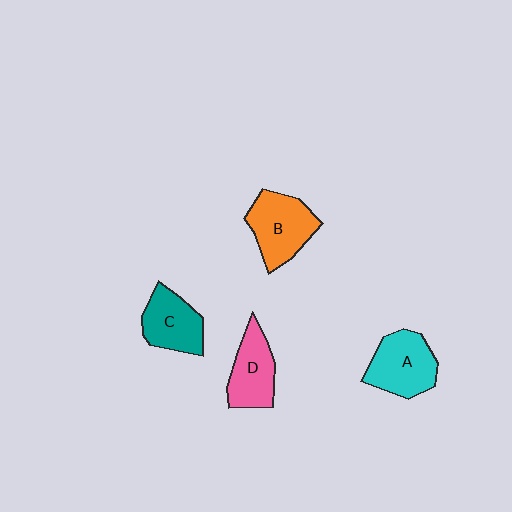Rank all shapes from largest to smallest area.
From largest to smallest: B (orange), A (cyan), C (teal), D (pink).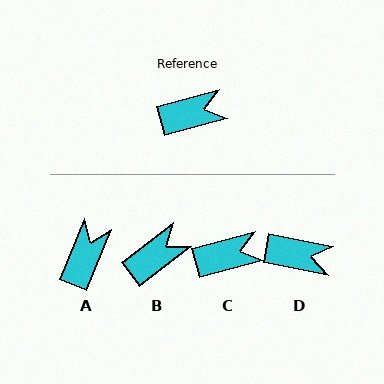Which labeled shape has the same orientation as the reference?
C.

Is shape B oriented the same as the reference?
No, it is off by about 23 degrees.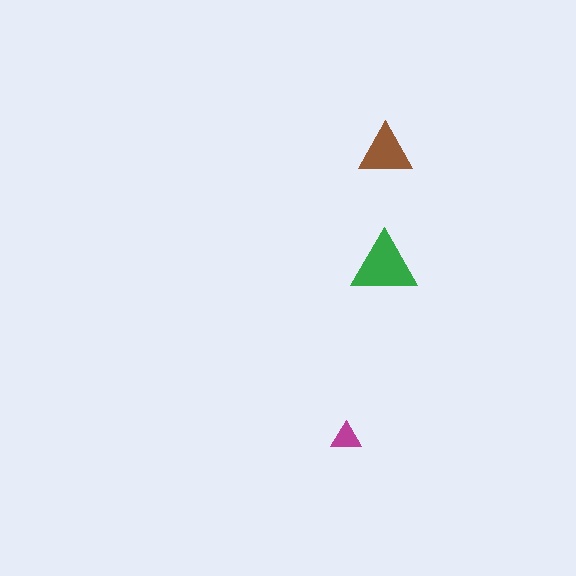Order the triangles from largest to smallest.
the green one, the brown one, the magenta one.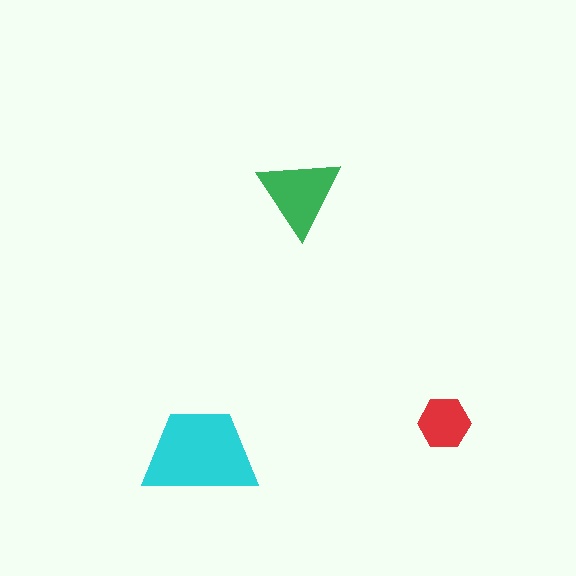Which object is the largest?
The cyan trapezoid.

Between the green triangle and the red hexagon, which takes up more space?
The green triangle.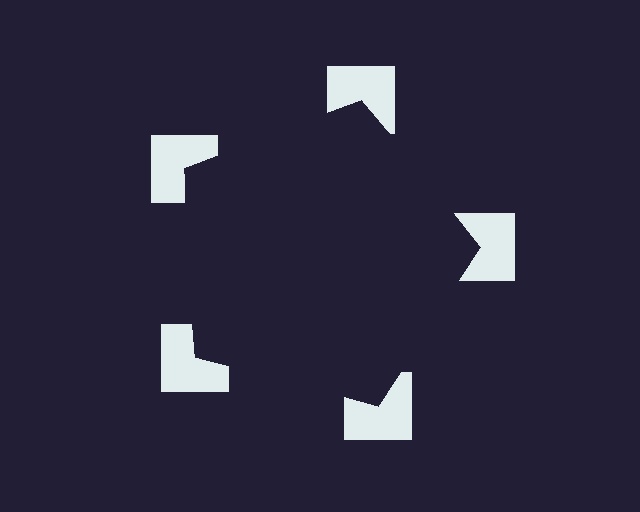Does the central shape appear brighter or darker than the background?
It typically appears slightly darker than the background, even though no actual brightness change is drawn.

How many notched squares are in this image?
There are 5 — one at each vertex of the illusory pentagon.